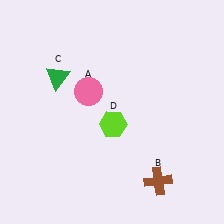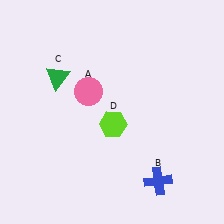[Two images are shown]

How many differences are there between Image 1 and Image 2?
There is 1 difference between the two images.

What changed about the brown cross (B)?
In Image 1, B is brown. In Image 2, it changed to blue.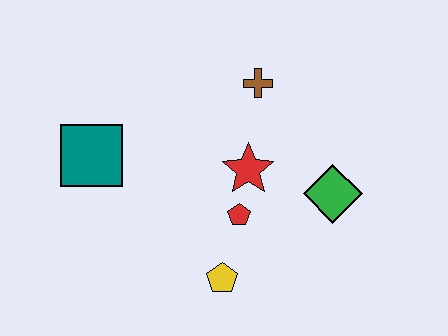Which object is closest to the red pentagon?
The red star is closest to the red pentagon.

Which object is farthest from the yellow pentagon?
The brown cross is farthest from the yellow pentagon.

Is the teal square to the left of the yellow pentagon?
Yes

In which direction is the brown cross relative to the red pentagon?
The brown cross is above the red pentagon.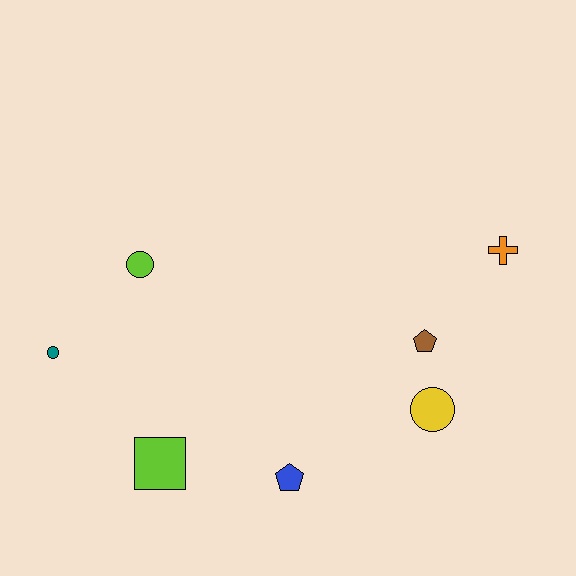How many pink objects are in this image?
There are no pink objects.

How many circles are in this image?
There are 3 circles.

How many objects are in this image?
There are 7 objects.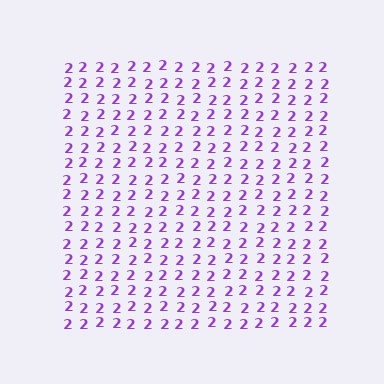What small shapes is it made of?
It is made of small digit 2's.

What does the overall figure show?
The overall figure shows a square.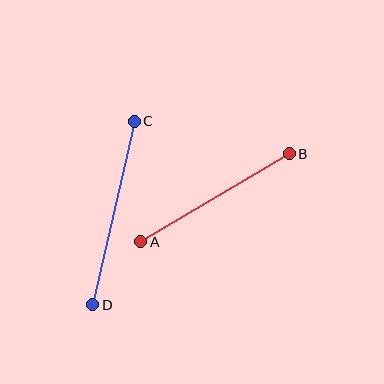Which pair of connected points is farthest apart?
Points C and D are farthest apart.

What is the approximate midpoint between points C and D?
The midpoint is at approximately (114, 213) pixels.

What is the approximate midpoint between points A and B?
The midpoint is at approximately (215, 198) pixels.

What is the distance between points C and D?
The distance is approximately 188 pixels.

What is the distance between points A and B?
The distance is approximately 173 pixels.